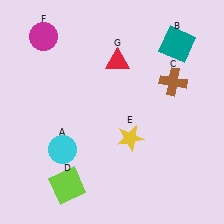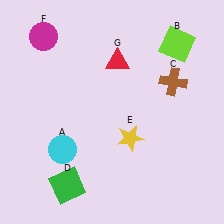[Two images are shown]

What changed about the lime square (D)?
In Image 1, D is lime. In Image 2, it changed to green.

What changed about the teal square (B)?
In Image 1, B is teal. In Image 2, it changed to lime.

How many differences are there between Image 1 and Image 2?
There are 2 differences between the two images.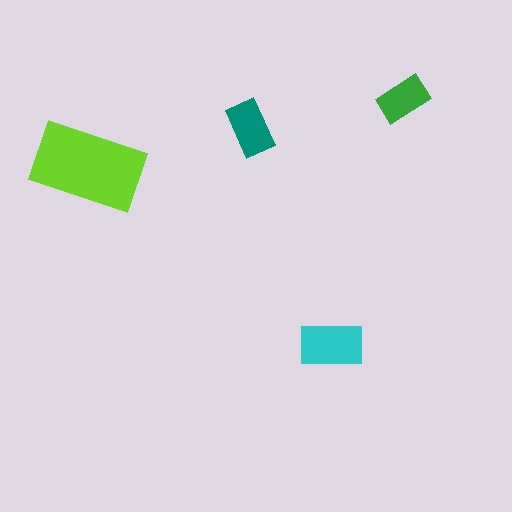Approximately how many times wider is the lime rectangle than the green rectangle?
About 2 times wider.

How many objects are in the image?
There are 4 objects in the image.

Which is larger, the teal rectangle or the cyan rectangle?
The cyan one.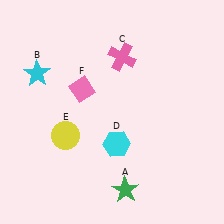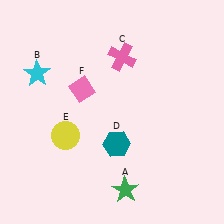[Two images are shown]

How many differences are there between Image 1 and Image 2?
There is 1 difference between the two images.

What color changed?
The hexagon (D) changed from cyan in Image 1 to teal in Image 2.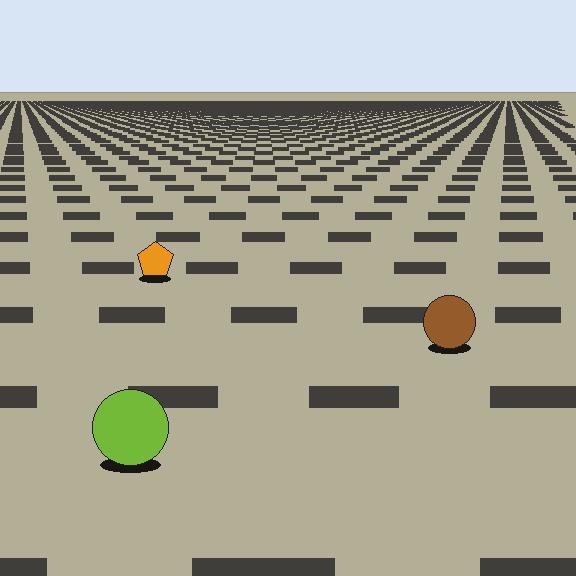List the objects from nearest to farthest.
From nearest to farthest: the lime circle, the brown circle, the orange pentagon.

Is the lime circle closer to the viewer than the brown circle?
Yes. The lime circle is closer — you can tell from the texture gradient: the ground texture is coarser near it.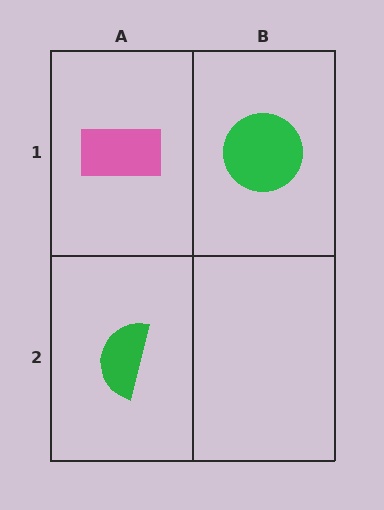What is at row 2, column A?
A green semicircle.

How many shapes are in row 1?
2 shapes.